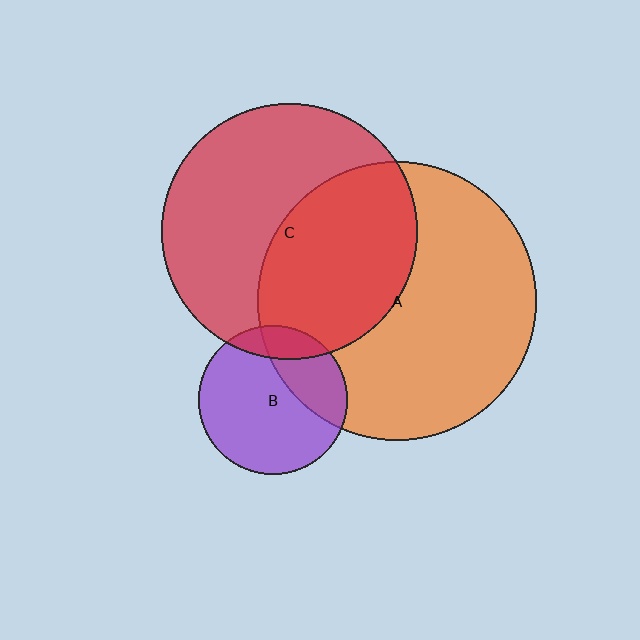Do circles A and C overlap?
Yes.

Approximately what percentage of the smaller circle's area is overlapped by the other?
Approximately 45%.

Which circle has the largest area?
Circle A (orange).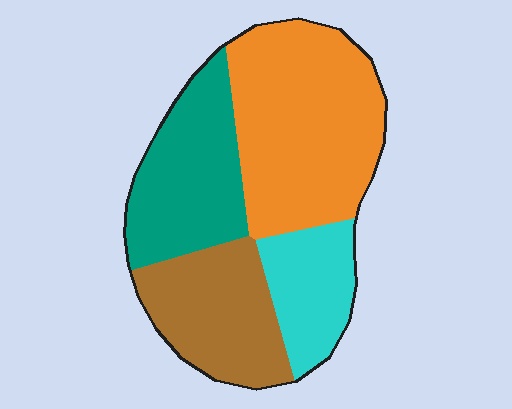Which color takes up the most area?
Orange, at roughly 40%.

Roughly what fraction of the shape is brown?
Brown covers 22% of the shape.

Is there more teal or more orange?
Orange.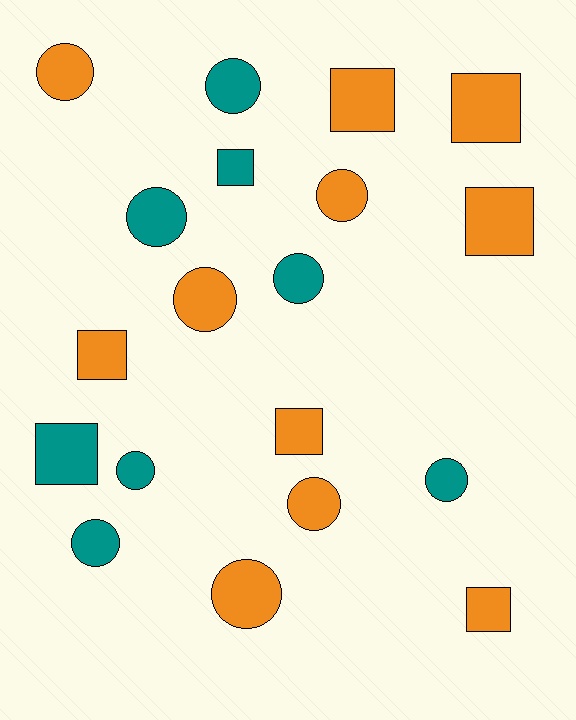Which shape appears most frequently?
Circle, with 11 objects.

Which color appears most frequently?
Orange, with 11 objects.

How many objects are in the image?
There are 19 objects.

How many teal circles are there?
There are 6 teal circles.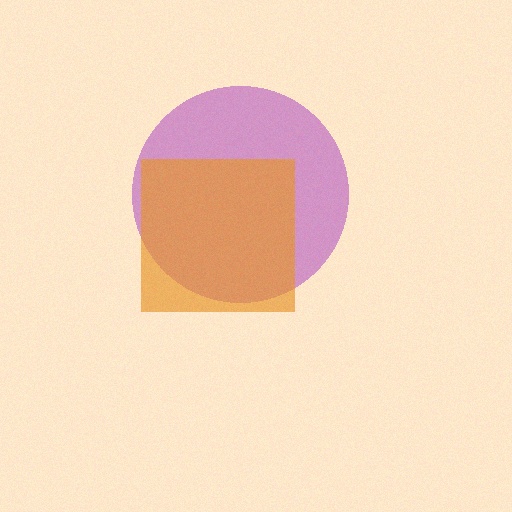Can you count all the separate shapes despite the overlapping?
Yes, there are 2 separate shapes.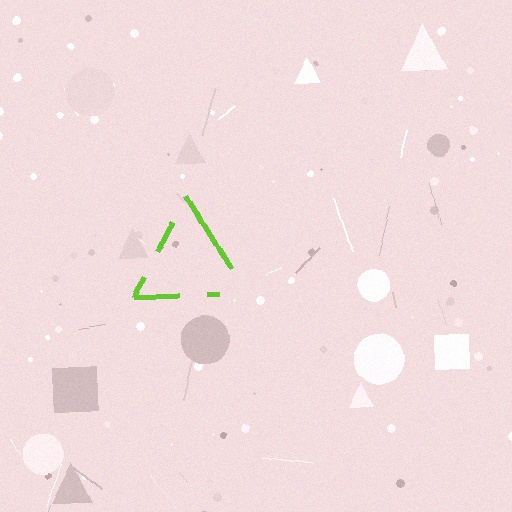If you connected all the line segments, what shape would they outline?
They would outline a triangle.